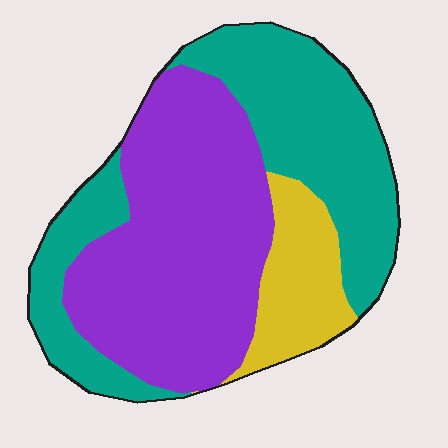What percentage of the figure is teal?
Teal takes up about two fifths (2/5) of the figure.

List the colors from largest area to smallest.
From largest to smallest: purple, teal, yellow.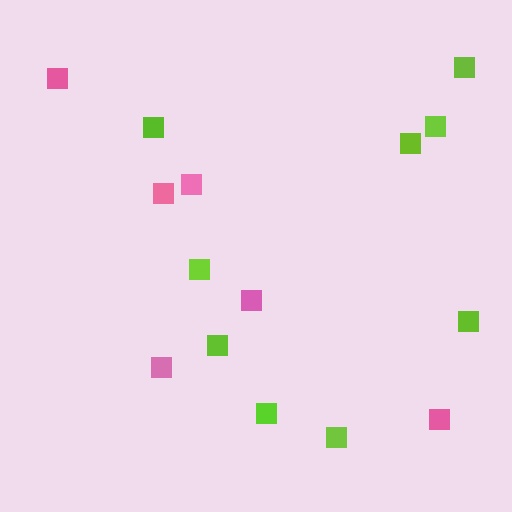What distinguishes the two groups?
There are 2 groups: one group of lime squares (9) and one group of pink squares (6).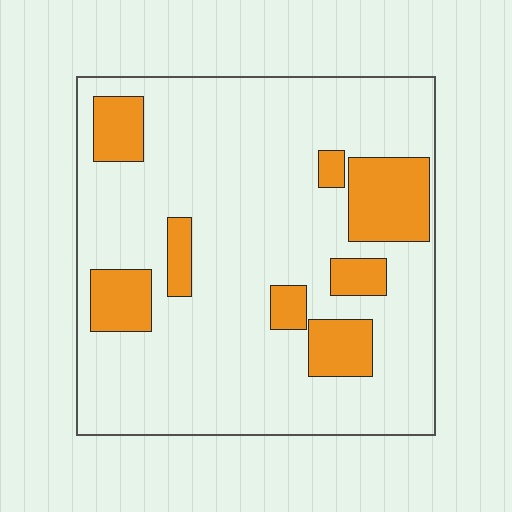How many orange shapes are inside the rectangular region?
8.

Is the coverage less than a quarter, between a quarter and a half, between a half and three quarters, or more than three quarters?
Less than a quarter.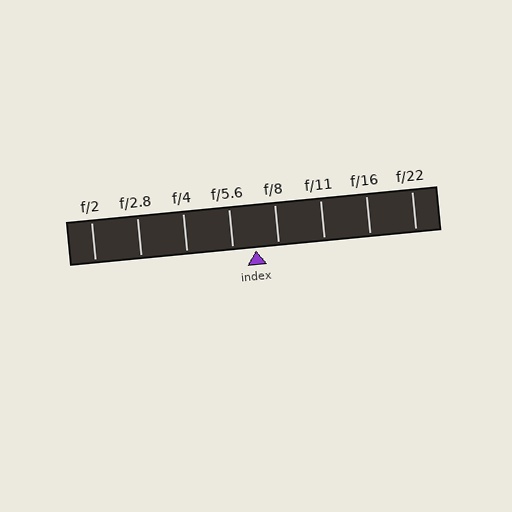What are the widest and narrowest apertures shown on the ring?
The widest aperture shown is f/2 and the narrowest is f/22.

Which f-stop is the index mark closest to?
The index mark is closest to f/8.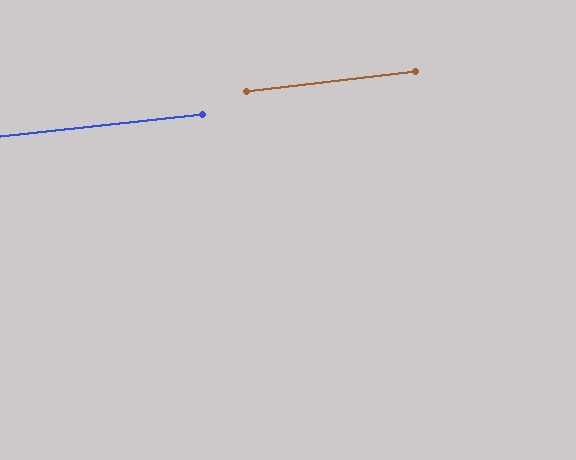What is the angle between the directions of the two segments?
Approximately 0 degrees.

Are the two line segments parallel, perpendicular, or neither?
Parallel — their directions differ by only 0.4°.